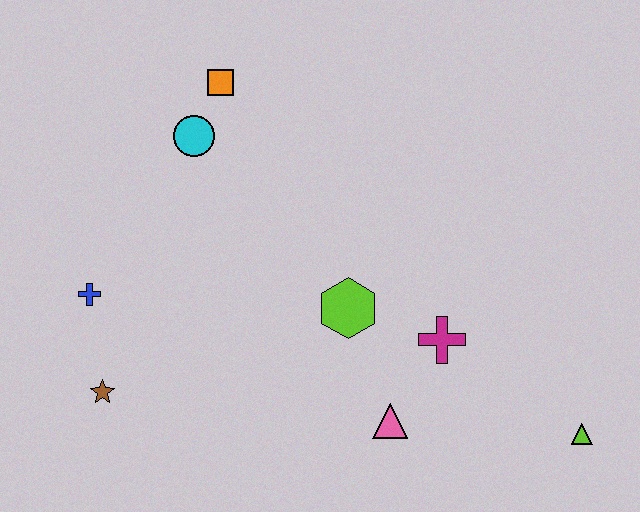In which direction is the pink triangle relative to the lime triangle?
The pink triangle is to the left of the lime triangle.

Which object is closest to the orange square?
The cyan circle is closest to the orange square.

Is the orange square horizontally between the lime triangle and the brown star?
Yes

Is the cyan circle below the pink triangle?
No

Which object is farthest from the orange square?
The lime triangle is farthest from the orange square.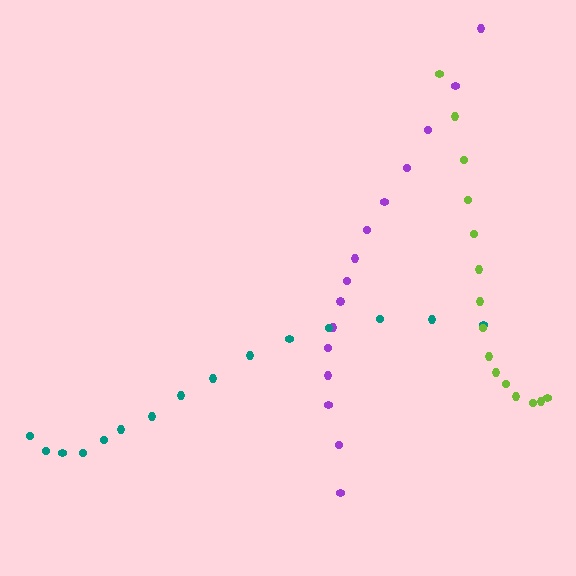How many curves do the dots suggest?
There are 3 distinct paths.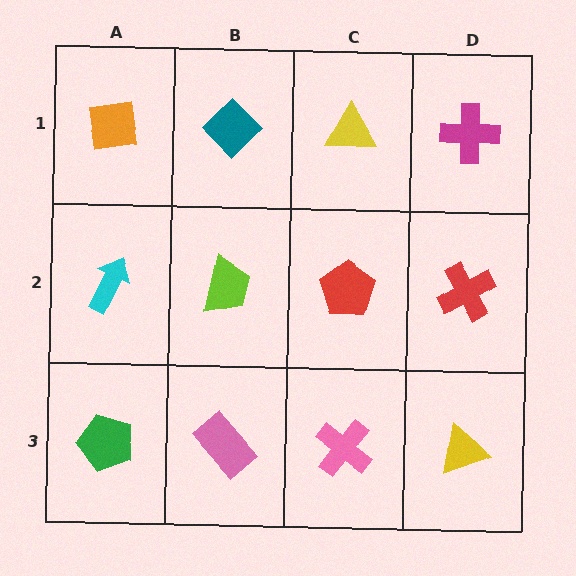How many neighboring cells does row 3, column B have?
3.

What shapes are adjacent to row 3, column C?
A red pentagon (row 2, column C), a pink rectangle (row 3, column B), a yellow triangle (row 3, column D).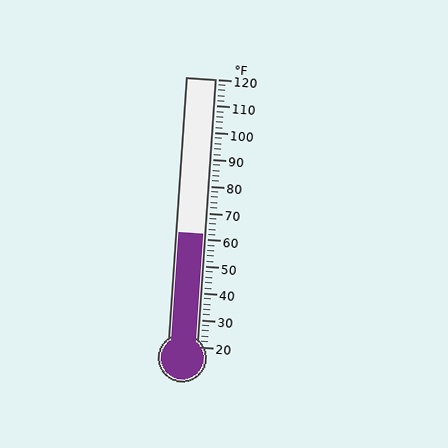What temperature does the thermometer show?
The thermometer shows approximately 62°F.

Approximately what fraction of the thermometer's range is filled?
The thermometer is filled to approximately 40% of its range.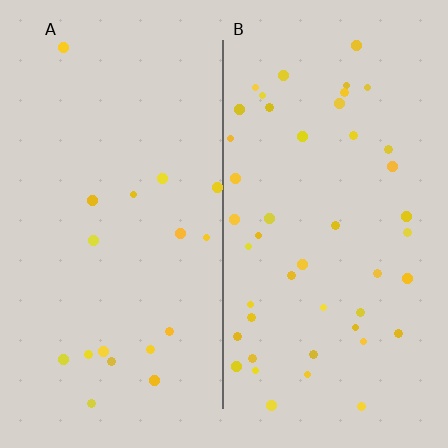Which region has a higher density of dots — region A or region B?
B (the right).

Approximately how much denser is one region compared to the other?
Approximately 2.6× — region B over region A.